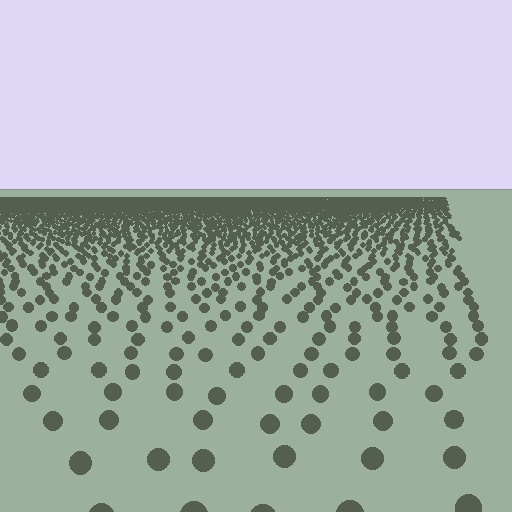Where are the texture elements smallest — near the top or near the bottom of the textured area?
Near the top.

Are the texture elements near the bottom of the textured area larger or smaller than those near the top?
Larger. Near the bottom, elements are closer to the viewer and appear at a bigger on-screen size.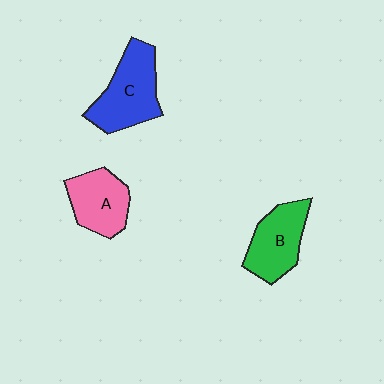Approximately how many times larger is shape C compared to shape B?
Approximately 1.2 times.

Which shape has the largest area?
Shape C (blue).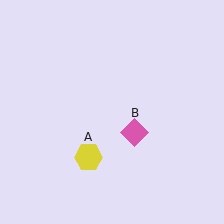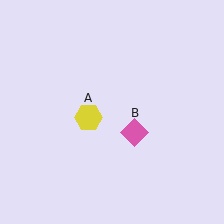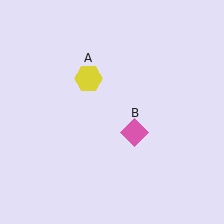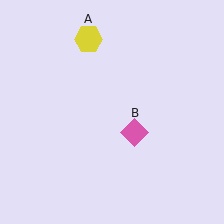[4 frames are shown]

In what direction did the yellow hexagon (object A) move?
The yellow hexagon (object A) moved up.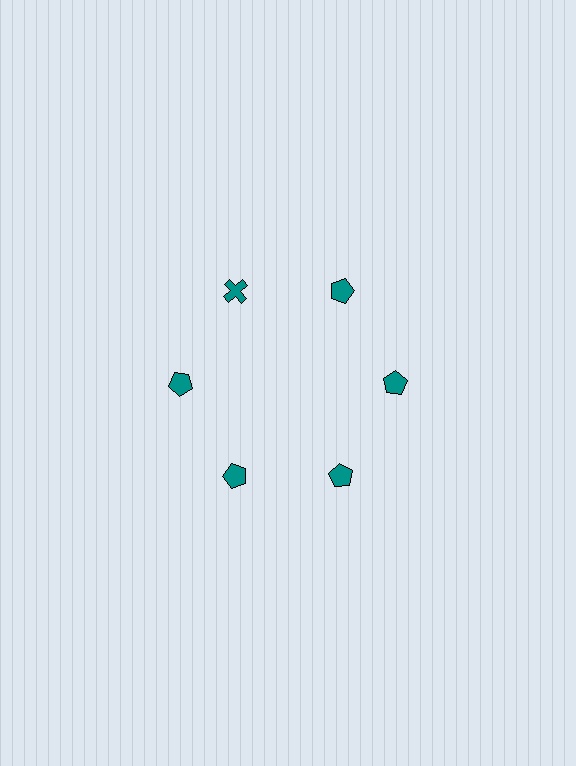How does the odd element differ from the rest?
It has a different shape: cross instead of pentagon.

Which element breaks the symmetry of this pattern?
The teal cross at roughly the 11 o'clock position breaks the symmetry. All other shapes are teal pentagons.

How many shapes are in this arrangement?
There are 6 shapes arranged in a ring pattern.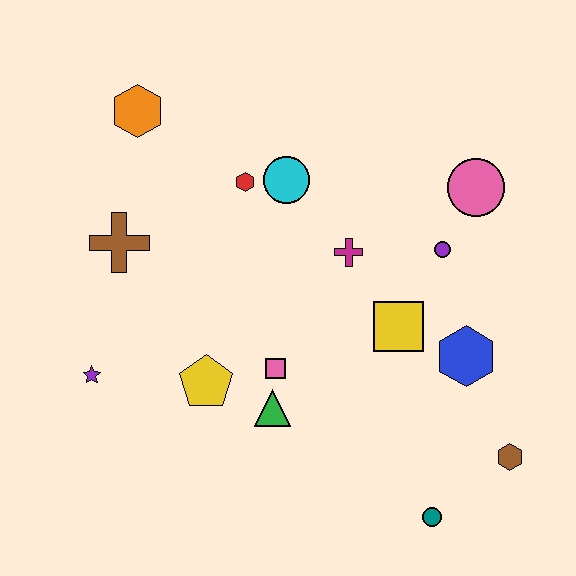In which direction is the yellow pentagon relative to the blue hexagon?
The yellow pentagon is to the left of the blue hexagon.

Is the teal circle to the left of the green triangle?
No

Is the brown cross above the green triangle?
Yes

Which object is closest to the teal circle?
The brown hexagon is closest to the teal circle.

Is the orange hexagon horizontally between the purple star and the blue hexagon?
Yes